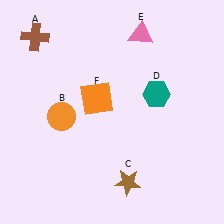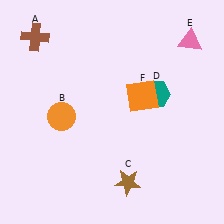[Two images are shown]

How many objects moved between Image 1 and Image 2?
2 objects moved between the two images.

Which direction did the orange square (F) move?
The orange square (F) moved right.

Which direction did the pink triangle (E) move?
The pink triangle (E) moved right.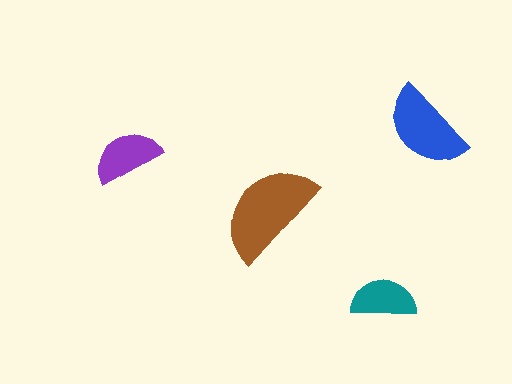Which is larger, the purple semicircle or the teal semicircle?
The purple one.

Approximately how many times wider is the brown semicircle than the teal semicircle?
About 1.5 times wider.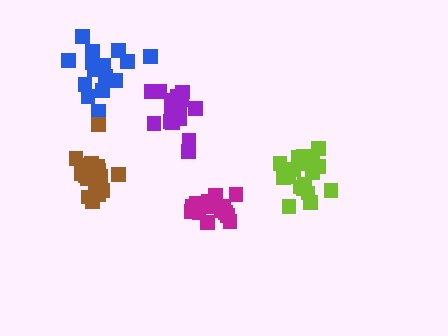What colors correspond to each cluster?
The clusters are colored: purple, lime, blue, magenta, brown.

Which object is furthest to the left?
The brown cluster is leftmost.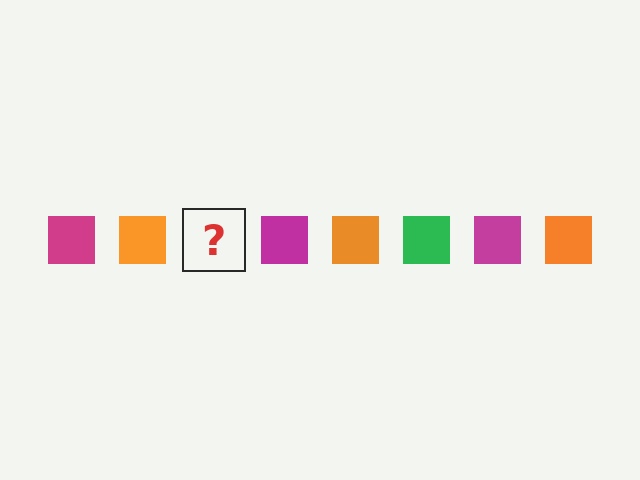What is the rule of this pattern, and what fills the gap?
The rule is that the pattern cycles through magenta, orange, green squares. The gap should be filled with a green square.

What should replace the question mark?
The question mark should be replaced with a green square.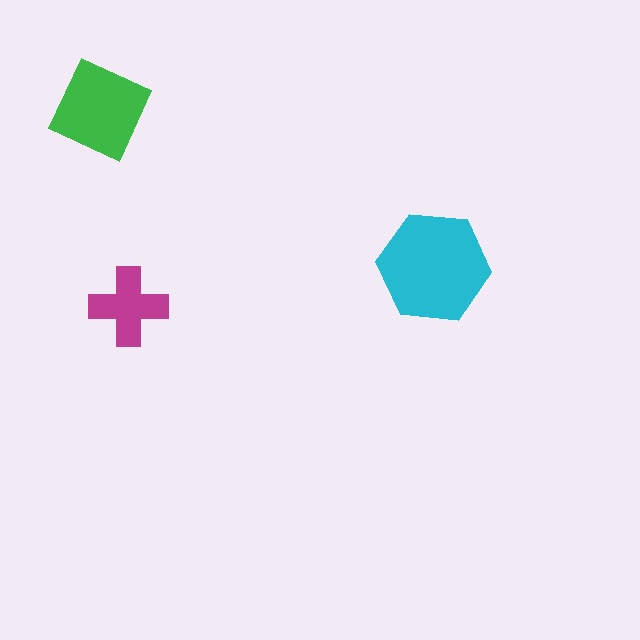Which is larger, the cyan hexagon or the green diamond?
The cyan hexagon.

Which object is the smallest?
The magenta cross.